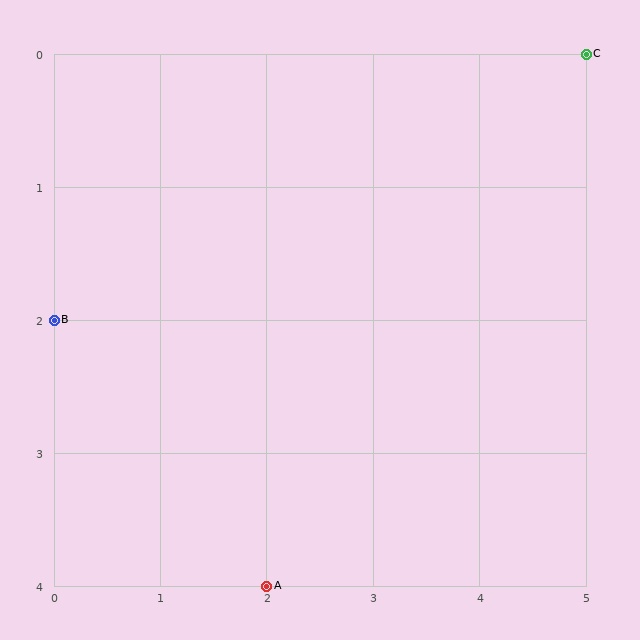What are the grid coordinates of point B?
Point B is at grid coordinates (0, 2).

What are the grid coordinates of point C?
Point C is at grid coordinates (5, 0).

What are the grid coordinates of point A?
Point A is at grid coordinates (2, 4).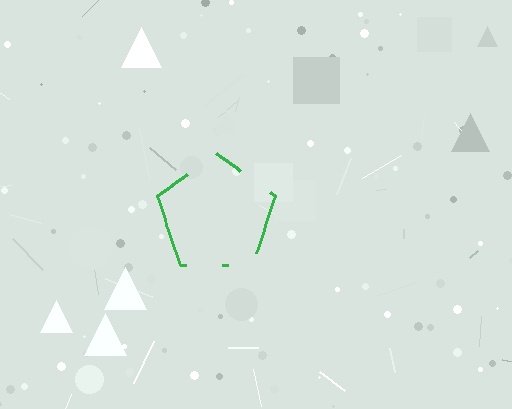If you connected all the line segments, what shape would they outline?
They would outline a pentagon.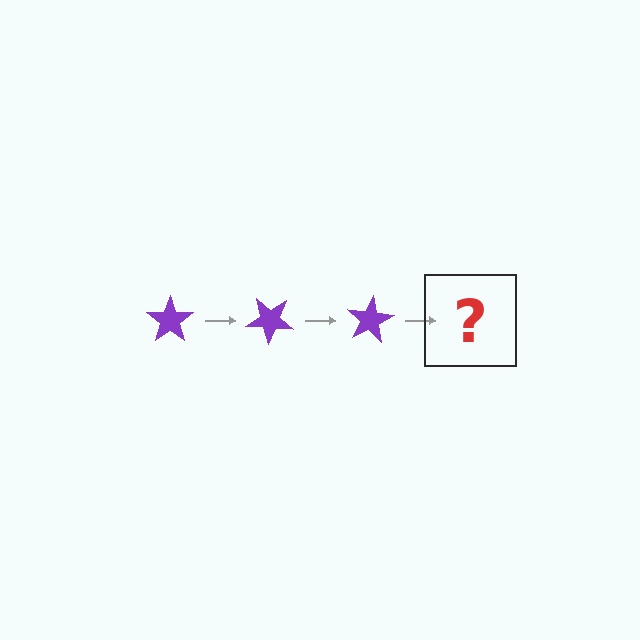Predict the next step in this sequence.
The next step is a purple star rotated 120 degrees.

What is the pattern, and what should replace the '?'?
The pattern is that the star rotates 40 degrees each step. The '?' should be a purple star rotated 120 degrees.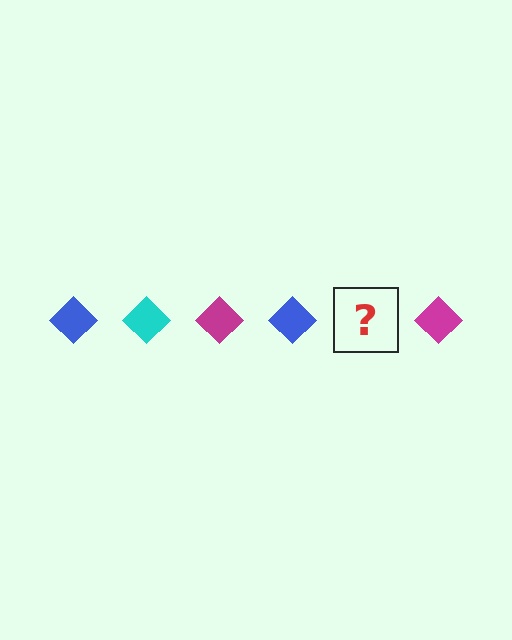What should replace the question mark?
The question mark should be replaced with a cyan diamond.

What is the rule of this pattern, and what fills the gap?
The rule is that the pattern cycles through blue, cyan, magenta diamonds. The gap should be filled with a cyan diamond.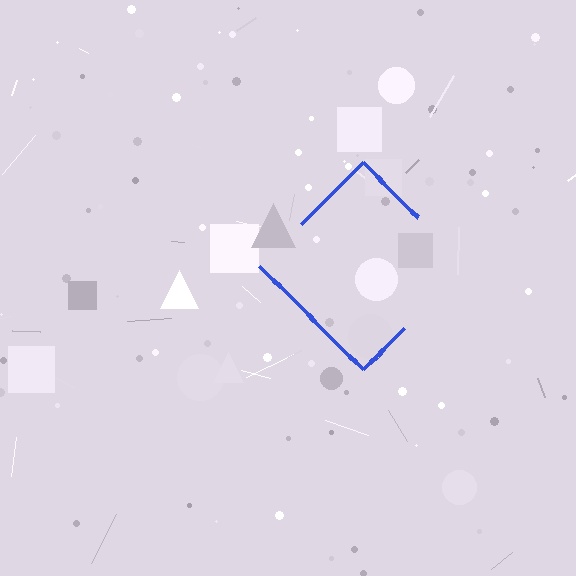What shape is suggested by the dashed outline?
The dashed outline suggests a diamond.